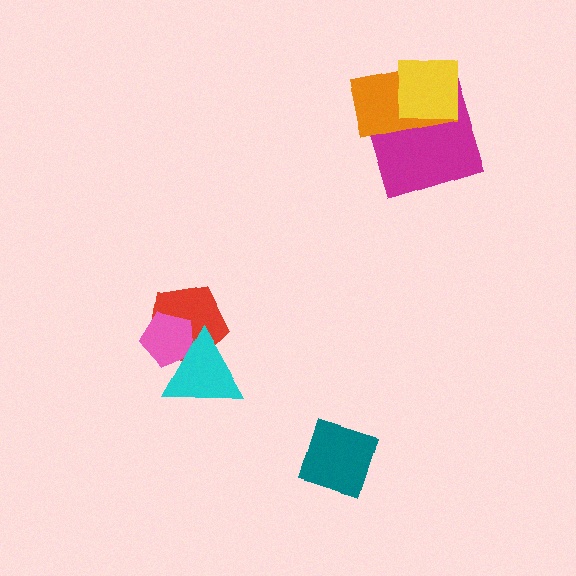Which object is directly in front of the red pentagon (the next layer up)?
The pink pentagon is directly in front of the red pentagon.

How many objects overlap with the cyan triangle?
2 objects overlap with the cyan triangle.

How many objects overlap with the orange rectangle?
2 objects overlap with the orange rectangle.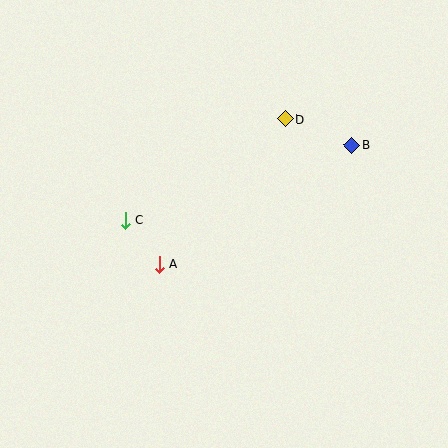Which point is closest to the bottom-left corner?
Point A is closest to the bottom-left corner.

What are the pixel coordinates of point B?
Point B is at (352, 145).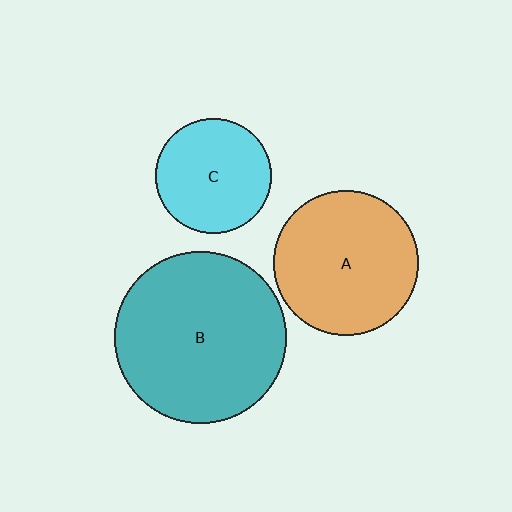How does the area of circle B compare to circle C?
Approximately 2.2 times.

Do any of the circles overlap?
No, none of the circles overlap.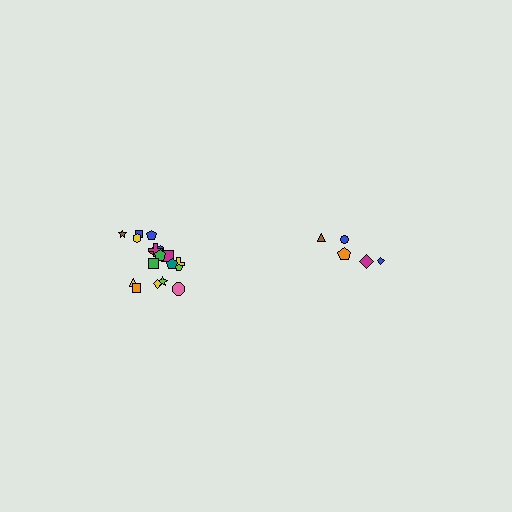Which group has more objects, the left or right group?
The left group.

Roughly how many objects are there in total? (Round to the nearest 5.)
Roughly 25 objects in total.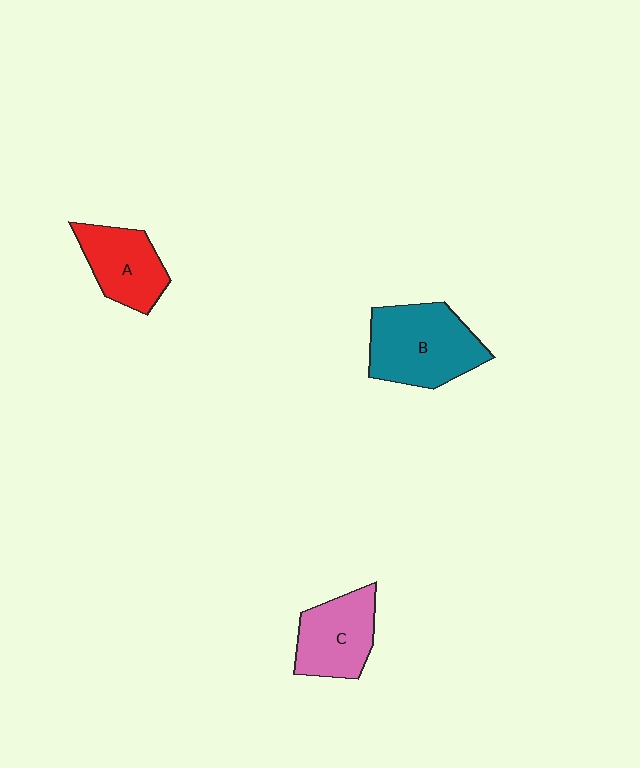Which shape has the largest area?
Shape B (teal).